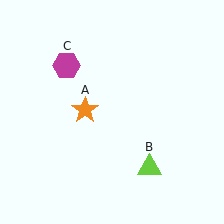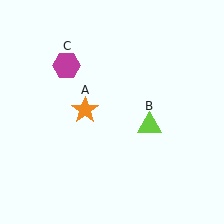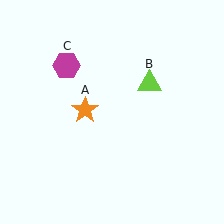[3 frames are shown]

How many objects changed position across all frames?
1 object changed position: lime triangle (object B).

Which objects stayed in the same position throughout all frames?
Orange star (object A) and magenta hexagon (object C) remained stationary.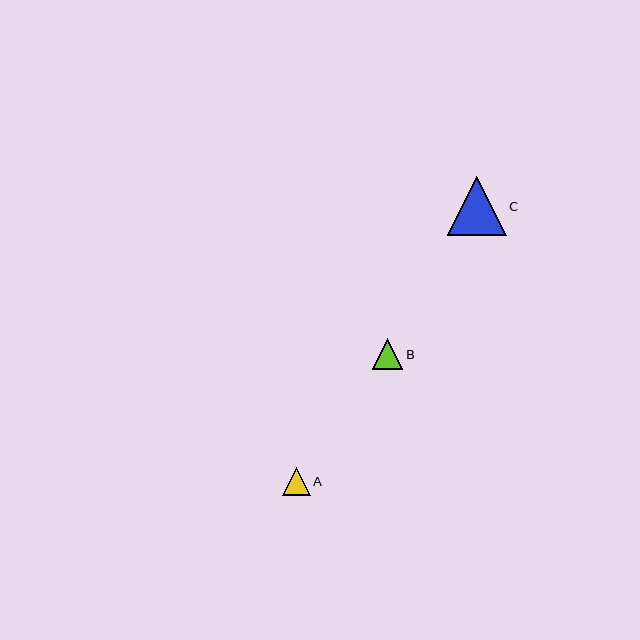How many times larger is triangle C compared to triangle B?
Triangle C is approximately 1.9 times the size of triangle B.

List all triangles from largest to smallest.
From largest to smallest: C, B, A.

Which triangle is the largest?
Triangle C is the largest with a size of approximately 58 pixels.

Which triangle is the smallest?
Triangle A is the smallest with a size of approximately 28 pixels.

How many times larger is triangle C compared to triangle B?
Triangle C is approximately 1.9 times the size of triangle B.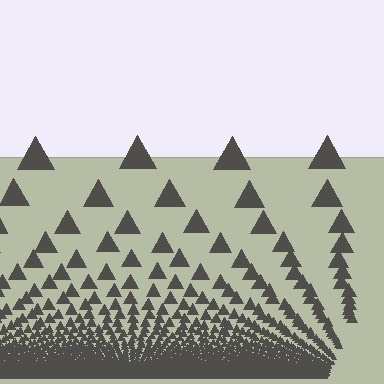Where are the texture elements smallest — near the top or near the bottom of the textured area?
Near the bottom.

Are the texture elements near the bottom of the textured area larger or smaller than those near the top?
Smaller. The gradient is inverted — elements near the bottom are smaller and denser.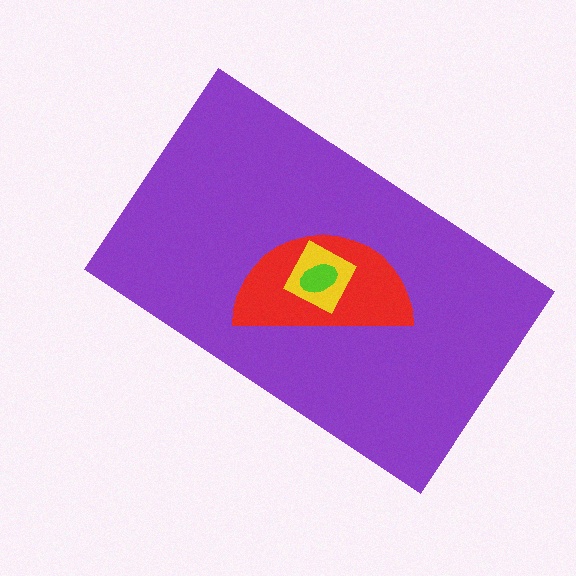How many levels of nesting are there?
4.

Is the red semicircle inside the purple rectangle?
Yes.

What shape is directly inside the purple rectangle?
The red semicircle.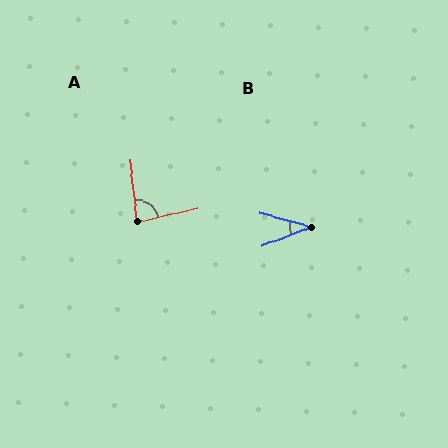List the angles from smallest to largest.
B (36°), A (84°).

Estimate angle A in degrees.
Approximately 84 degrees.